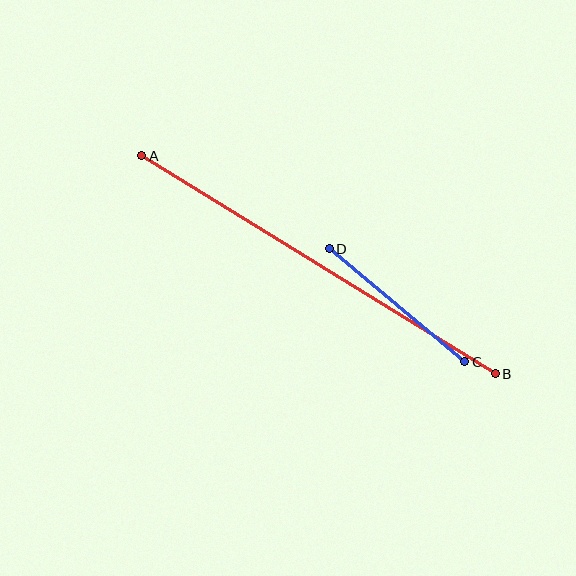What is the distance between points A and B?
The distance is approximately 415 pixels.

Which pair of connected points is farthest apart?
Points A and B are farthest apart.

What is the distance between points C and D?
The distance is approximately 176 pixels.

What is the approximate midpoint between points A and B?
The midpoint is at approximately (318, 265) pixels.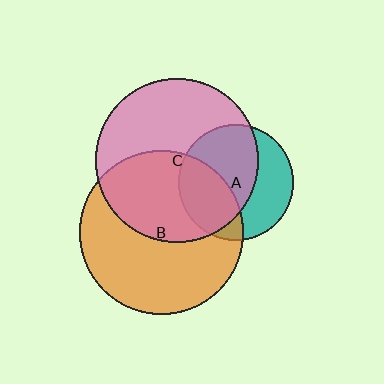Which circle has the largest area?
Circle B (orange).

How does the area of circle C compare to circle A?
Approximately 2.0 times.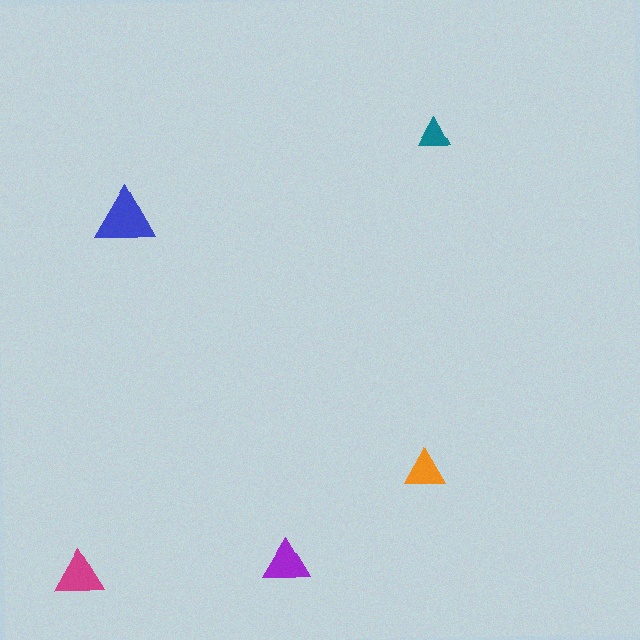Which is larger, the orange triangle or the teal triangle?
The orange one.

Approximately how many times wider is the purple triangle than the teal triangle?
About 1.5 times wider.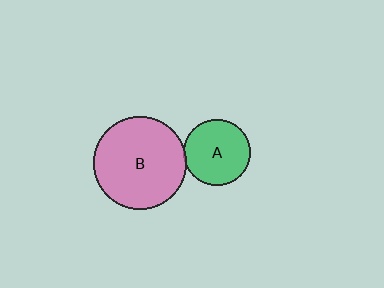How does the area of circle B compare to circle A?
Approximately 1.9 times.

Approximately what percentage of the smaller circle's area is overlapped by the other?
Approximately 5%.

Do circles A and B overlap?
Yes.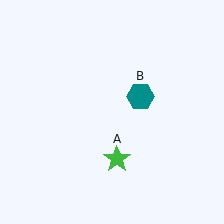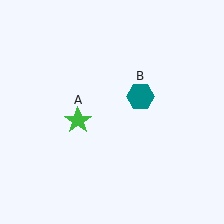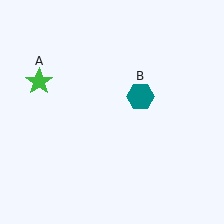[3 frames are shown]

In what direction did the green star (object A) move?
The green star (object A) moved up and to the left.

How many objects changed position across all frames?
1 object changed position: green star (object A).